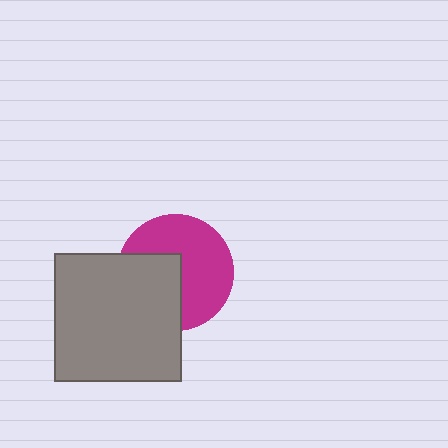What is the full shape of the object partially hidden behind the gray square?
The partially hidden object is a magenta circle.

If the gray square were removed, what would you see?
You would see the complete magenta circle.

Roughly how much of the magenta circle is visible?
About half of it is visible (roughly 60%).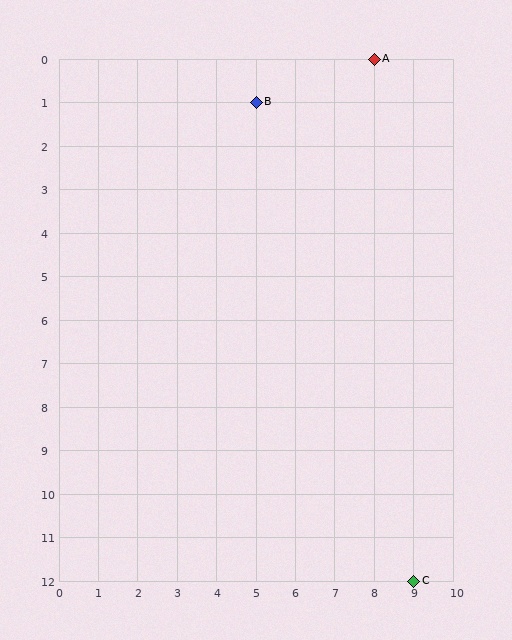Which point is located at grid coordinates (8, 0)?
Point A is at (8, 0).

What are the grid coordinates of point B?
Point B is at grid coordinates (5, 1).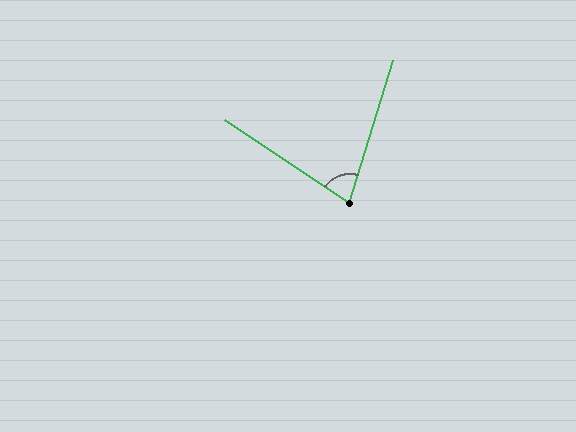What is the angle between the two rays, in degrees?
Approximately 73 degrees.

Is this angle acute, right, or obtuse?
It is acute.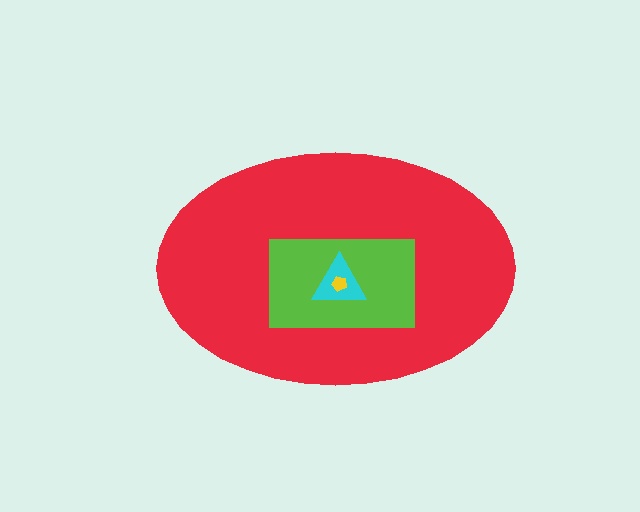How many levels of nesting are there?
4.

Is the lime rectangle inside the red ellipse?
Yes.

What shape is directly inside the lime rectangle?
The cyan triangle.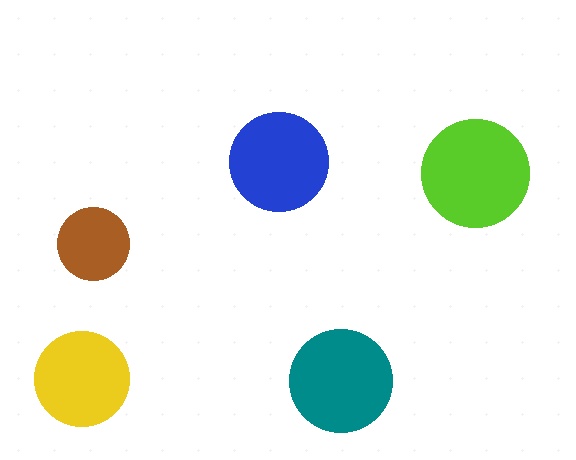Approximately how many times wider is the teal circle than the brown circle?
About 1.5 times wider.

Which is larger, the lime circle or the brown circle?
The lime one.